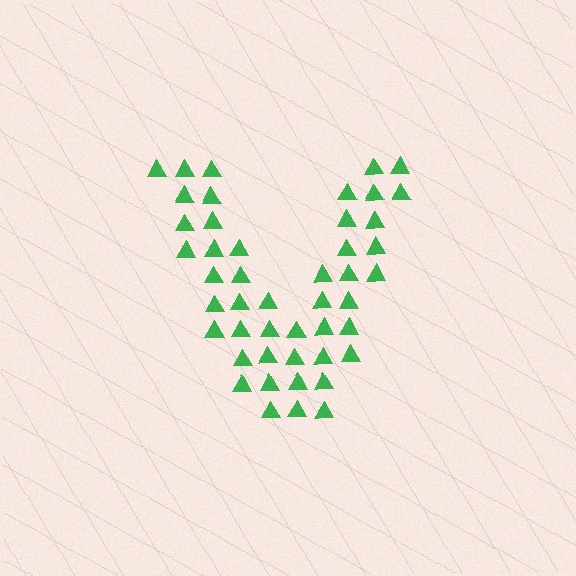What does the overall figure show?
The overall figure shows the letter V.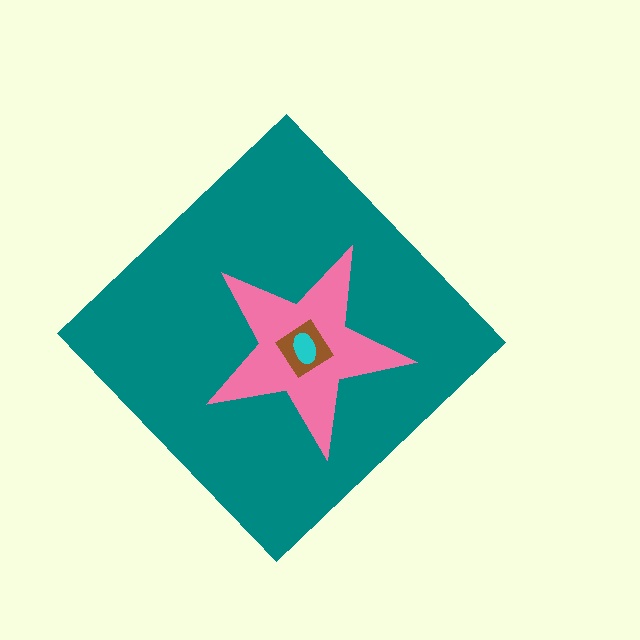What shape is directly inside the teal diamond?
The pink star.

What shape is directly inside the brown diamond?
The cyan ellipse.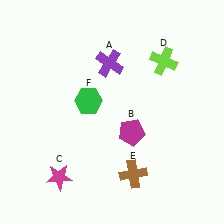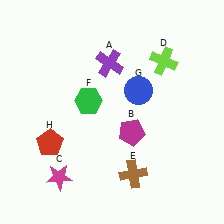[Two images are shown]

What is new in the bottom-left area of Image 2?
A red pentagon (H) was added in the bottom-left area of Image 2.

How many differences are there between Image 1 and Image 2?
There are 2 differences between the two images.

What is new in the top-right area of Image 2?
A blue circle (G) was added in the top-right area of Image 2.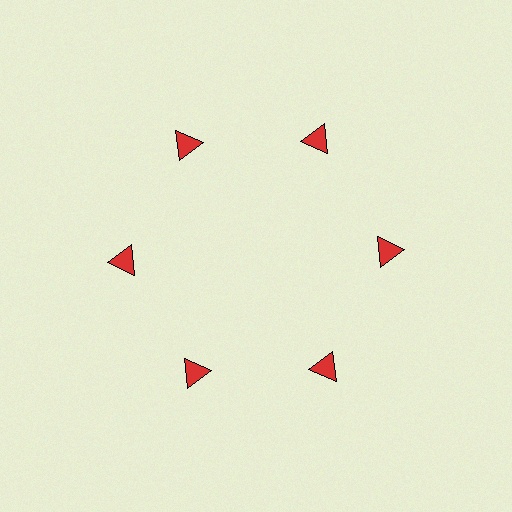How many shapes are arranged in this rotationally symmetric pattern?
There are 6 shapes, arranged in 6 groups of 1.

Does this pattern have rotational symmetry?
Yes, this pattern has 6-fold rotational symmetry. It looks the same after rotating 60 degrees around the center.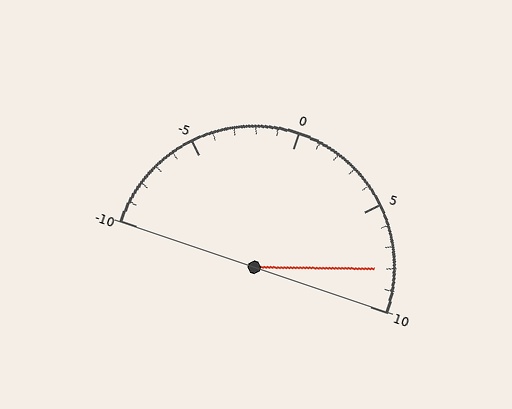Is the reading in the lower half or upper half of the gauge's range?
The reading is in the upper half of the range (-10 to 10).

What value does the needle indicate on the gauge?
The needle indicates approximately 8.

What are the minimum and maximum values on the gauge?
The gauge ranges from -10 to 10.